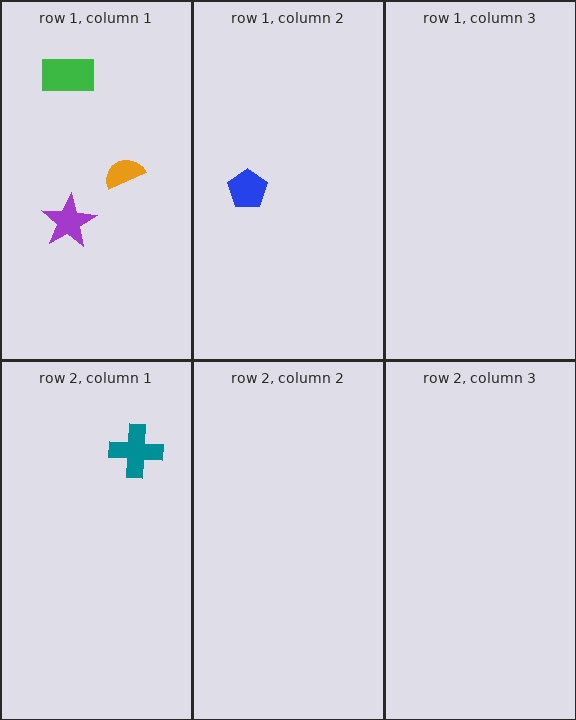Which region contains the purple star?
The row 1, column 1 region.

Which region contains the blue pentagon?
The row 1, column 2 region.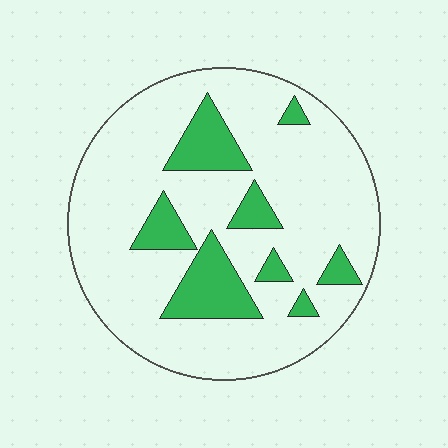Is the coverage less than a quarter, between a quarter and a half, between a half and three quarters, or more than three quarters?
Less than a quarter.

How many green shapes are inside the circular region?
8.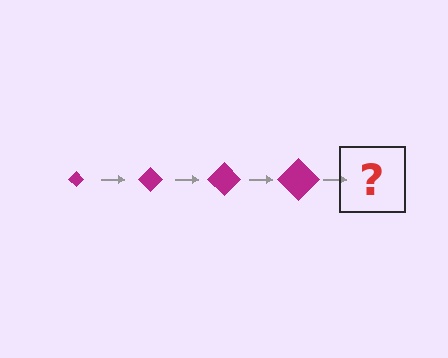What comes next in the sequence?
The next element should be a magenta diamond, larger than the previous one.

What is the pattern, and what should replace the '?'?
The pattern is that the diamond gets progressively larger each step. The '?' should be a magenta diamond, larger than the previous one.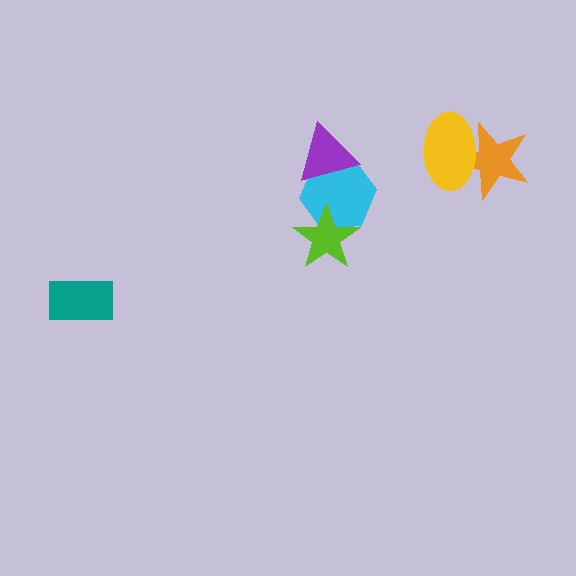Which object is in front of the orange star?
The yellow ellipse is in front of the orange star.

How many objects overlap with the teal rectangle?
0 objects overlap with the teal rectangle.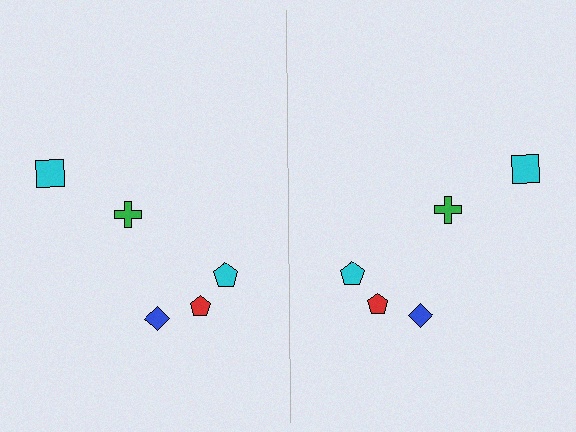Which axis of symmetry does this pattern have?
The pattern has a vertical axis of symmetry running through the center of the image.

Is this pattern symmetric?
Yes, this pattern has bilateral (reflection) symmetry.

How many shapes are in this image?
There are 10 shapes in this image.